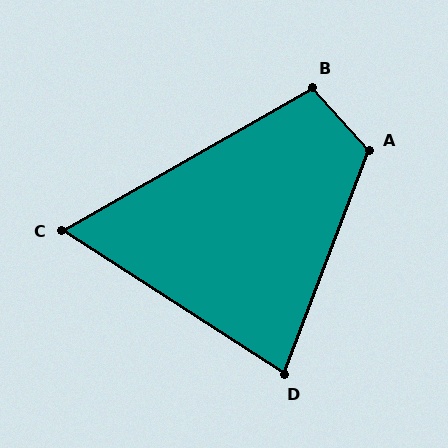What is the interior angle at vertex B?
Approximately 102 degrees (obtuse).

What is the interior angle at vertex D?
Approximately 78 degrees (acute).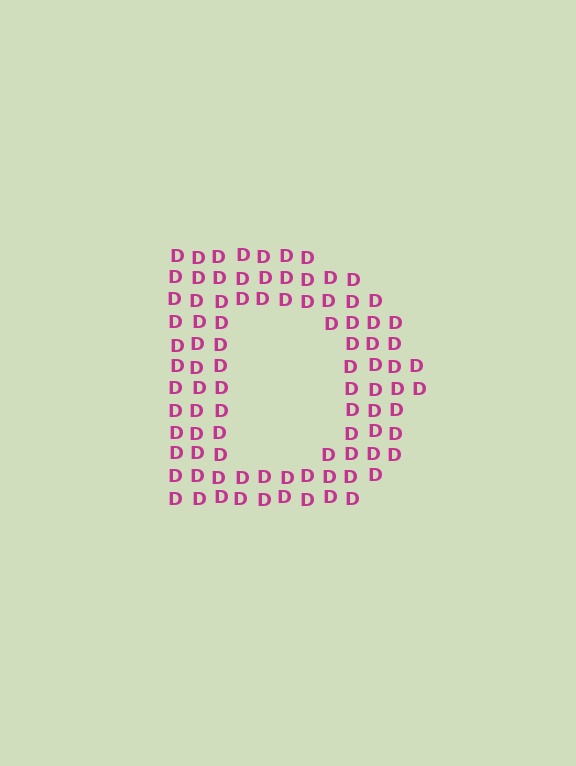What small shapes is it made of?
It is made of small letter D's.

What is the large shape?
The large shape is the letter D.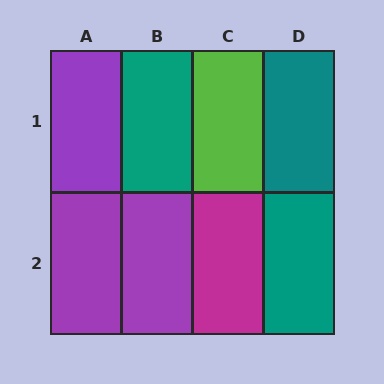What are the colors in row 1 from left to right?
Purple, teal, lime, teal.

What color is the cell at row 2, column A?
Purple.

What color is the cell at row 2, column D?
Teal.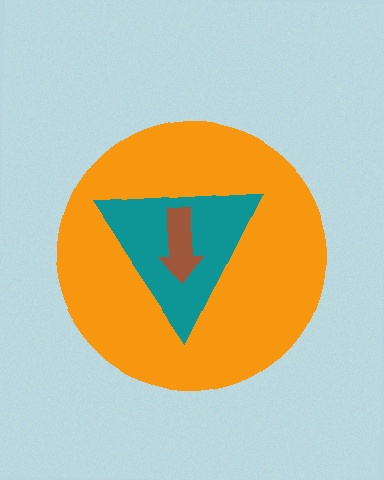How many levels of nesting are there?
3.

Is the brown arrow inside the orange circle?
Yes.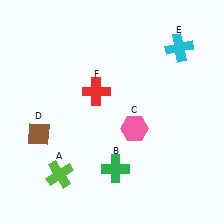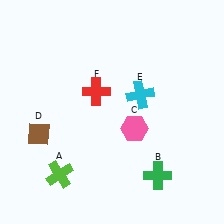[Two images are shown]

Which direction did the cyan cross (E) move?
The cyan cross (E) moved down.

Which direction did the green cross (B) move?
The green cross (B) moved right.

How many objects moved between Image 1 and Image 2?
2 objects moved between the two images.